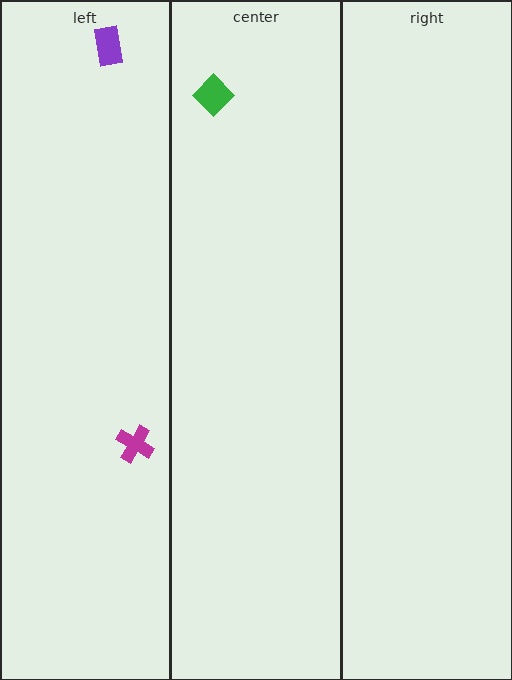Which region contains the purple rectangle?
The left region.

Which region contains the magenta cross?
The left region.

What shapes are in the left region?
The magenta cross, the purple rectangle.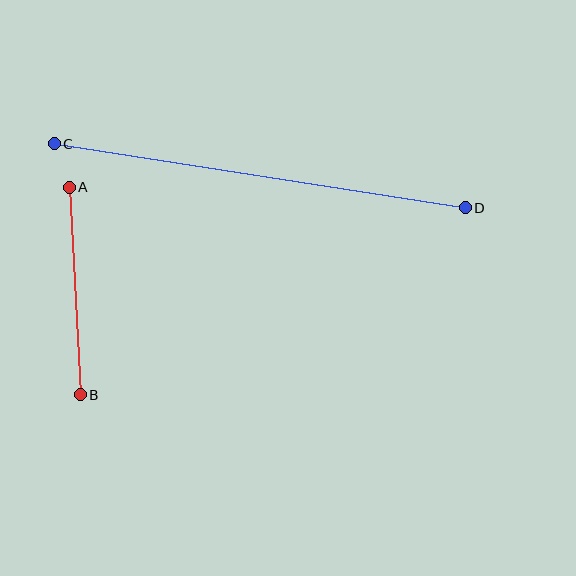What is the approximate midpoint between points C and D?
The midpoint is at approximately (260, 176) pixels.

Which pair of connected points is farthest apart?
Points C and D are farthest apart.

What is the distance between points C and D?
The distance is approximately 416 pixels.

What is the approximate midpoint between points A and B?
The midpoint is at approximately (75, 291) pixels.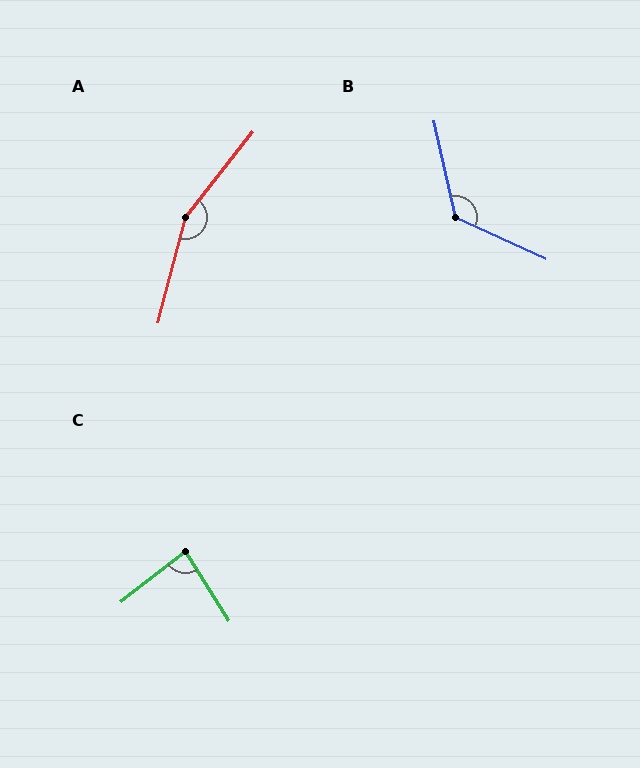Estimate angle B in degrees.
Approximately 127 degrees.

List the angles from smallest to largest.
C (84°), B (127°), A (156°).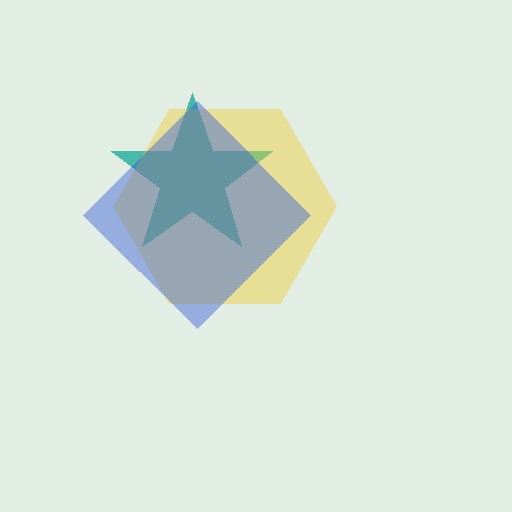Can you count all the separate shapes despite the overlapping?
Yes, there are 3 separate shapes.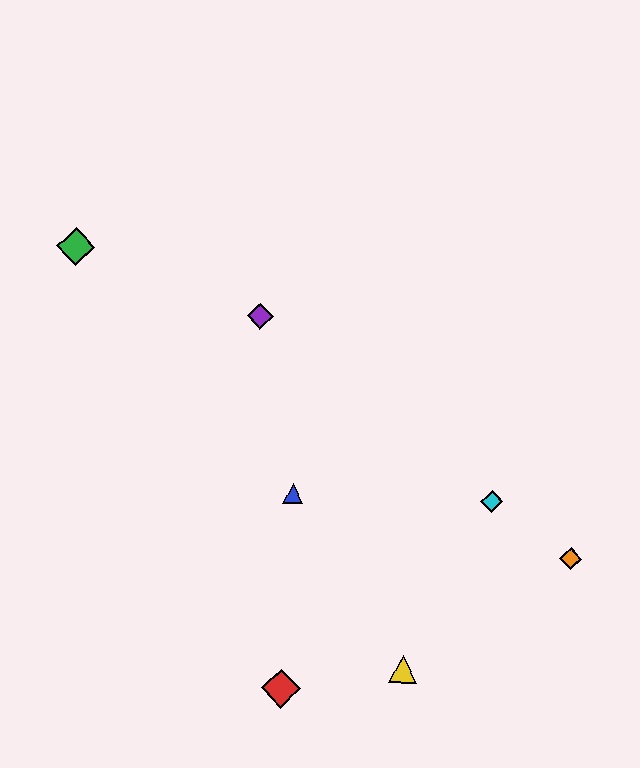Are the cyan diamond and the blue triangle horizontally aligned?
Yes, both are at y≈501.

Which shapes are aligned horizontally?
The blue triangle, the cyan diamond are aligned horizontally.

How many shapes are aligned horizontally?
2 shapes (the blue triangle, the cyan diamond) are aligned horizontally.